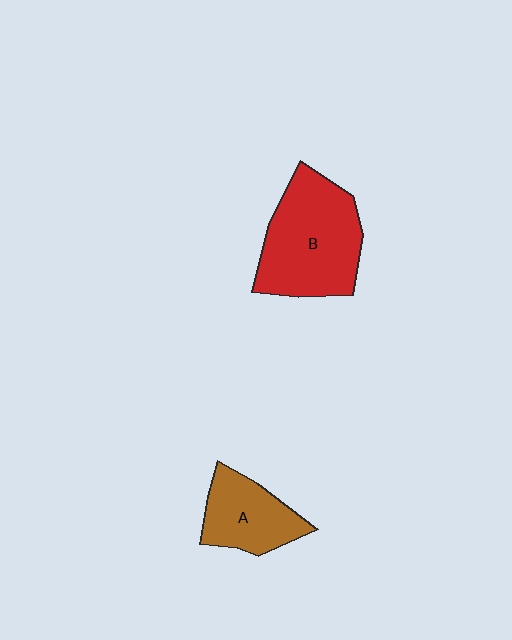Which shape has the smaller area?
Shape A (brown).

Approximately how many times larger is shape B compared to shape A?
Approximately 1.7 times.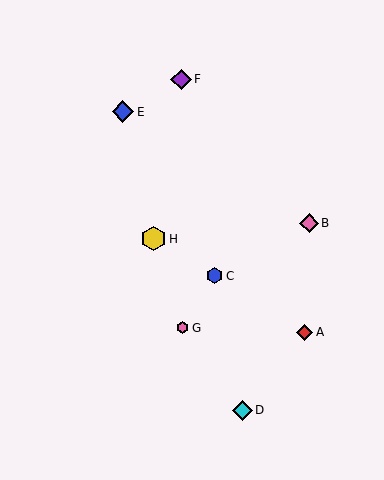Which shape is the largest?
The yellow hexagon (labeled H) is the largest.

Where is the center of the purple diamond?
The center of the purple diamond is at (181, 79).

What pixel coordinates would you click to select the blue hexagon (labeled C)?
Click at (215, 276) to select the blue hexagon C.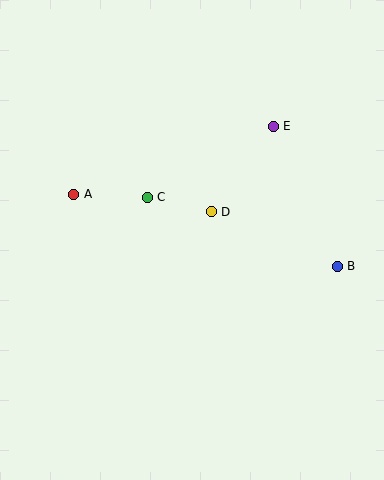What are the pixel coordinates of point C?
Point C is at (147, 197).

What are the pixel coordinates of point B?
Point B is at (337, 266).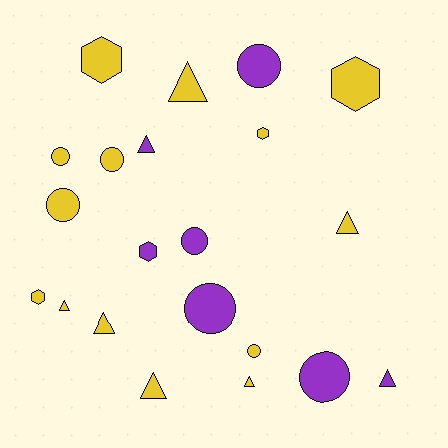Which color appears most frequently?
Yellow, with 14 objects.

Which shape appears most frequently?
Circle, with 8 objects.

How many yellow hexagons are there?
There are 4 yellow hexagons.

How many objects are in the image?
There are 21 objects.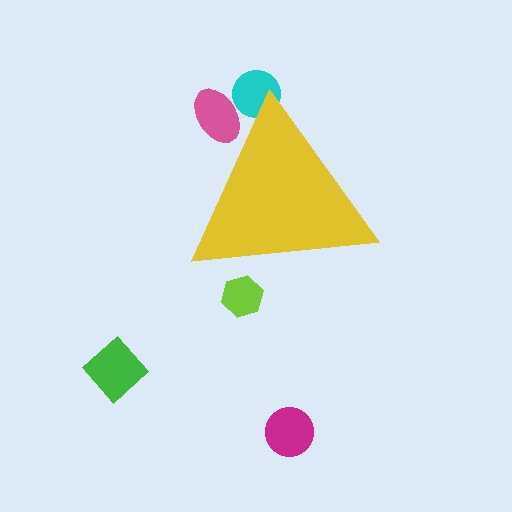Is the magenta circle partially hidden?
No, the magenta circle is fully visible.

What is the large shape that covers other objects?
A yellow triangle.